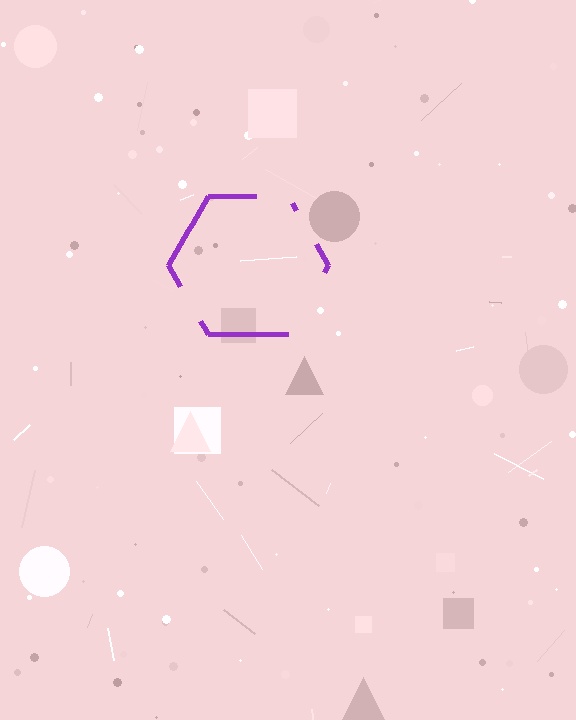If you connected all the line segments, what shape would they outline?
They would outline a hexagon.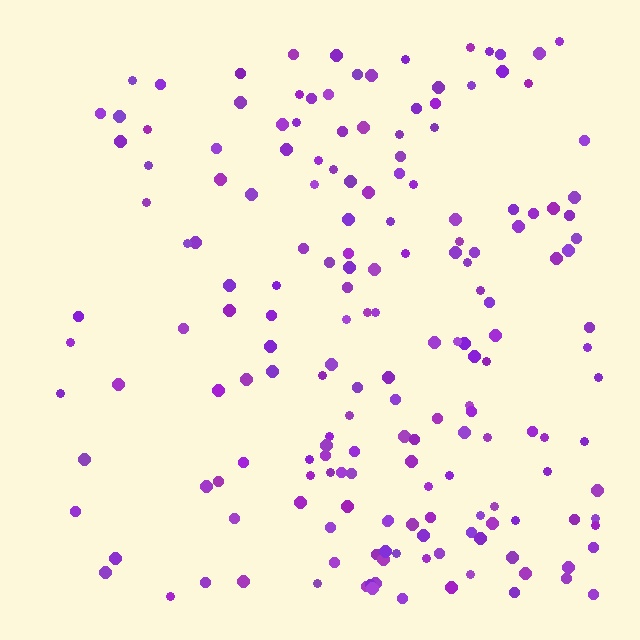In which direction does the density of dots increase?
From left to right, with the right side densest.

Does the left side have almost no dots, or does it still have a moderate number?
Still a moderate number, just noticeably fewer than the right.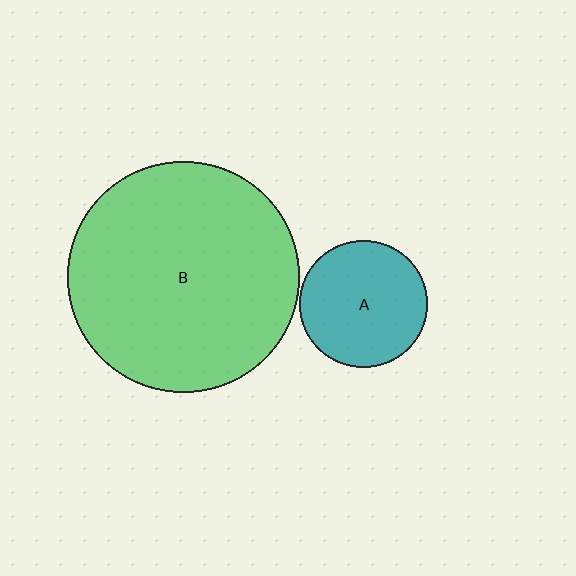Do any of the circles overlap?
No, none of the circles overlap.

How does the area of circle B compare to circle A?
Approximately 3.3 times.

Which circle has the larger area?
Circle B (green).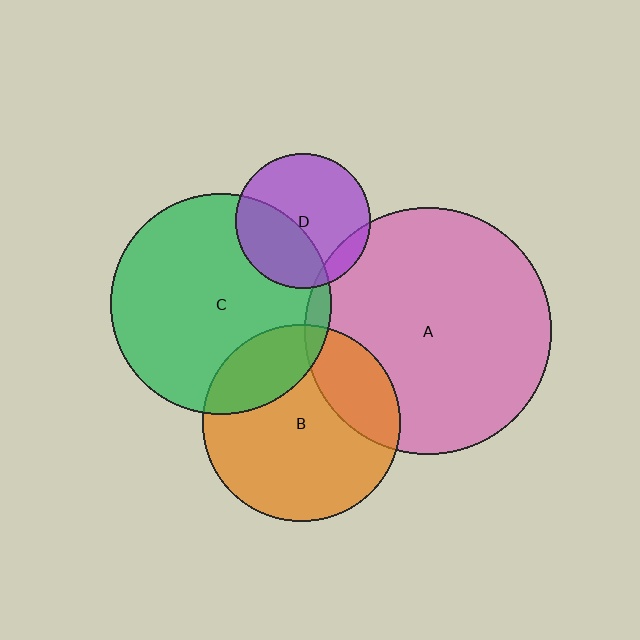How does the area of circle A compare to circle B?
Approximately 1.6 times.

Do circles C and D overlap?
Yes.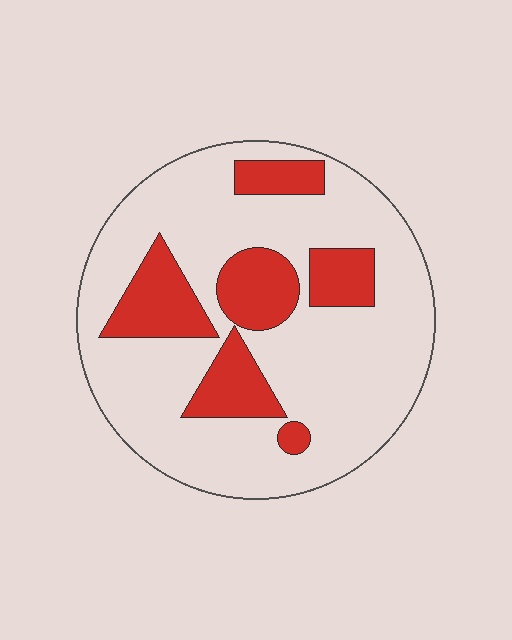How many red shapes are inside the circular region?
6.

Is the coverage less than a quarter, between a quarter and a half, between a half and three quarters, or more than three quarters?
Less than a quarter.